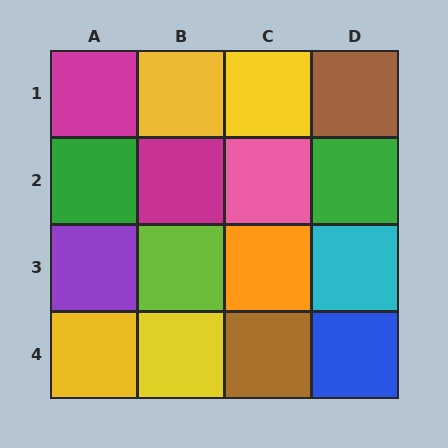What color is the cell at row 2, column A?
Green.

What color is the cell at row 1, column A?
Magenta.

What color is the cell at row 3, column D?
Cyan.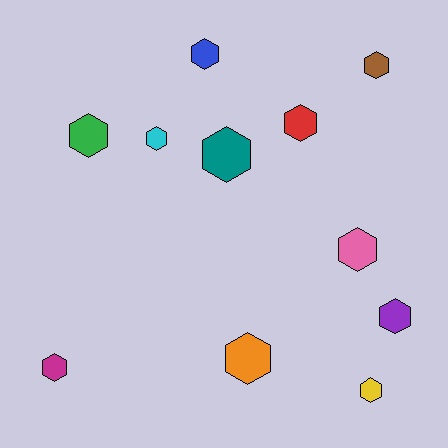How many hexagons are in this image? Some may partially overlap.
There are 11 hexagons.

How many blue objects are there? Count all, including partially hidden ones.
There is 1 blue object.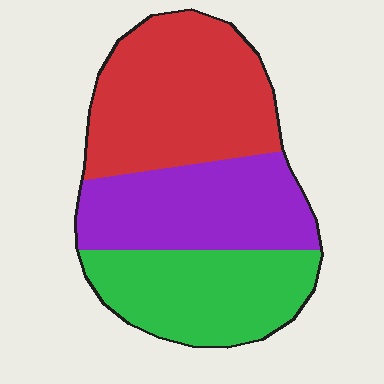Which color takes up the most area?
Red, at roughly 40%.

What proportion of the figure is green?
Green takes up between a quarter and a half of the figure.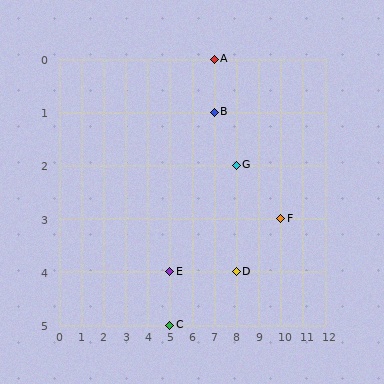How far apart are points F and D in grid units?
Points F and D are 2 columns and 1 row apart (about 2.2 grid units diagonally).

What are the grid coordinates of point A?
Point A is at grid coordinates (7, 0).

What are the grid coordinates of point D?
Point D is at grid coordinates (8, 4).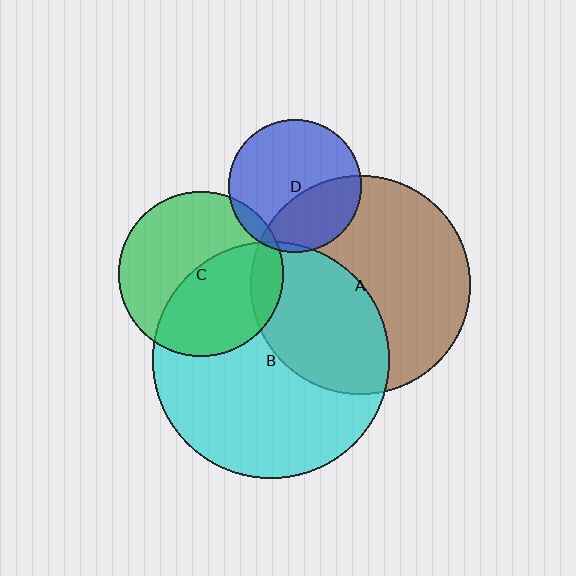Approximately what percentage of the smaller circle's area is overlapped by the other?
Approximately 5%.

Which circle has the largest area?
Circle B (cyan).